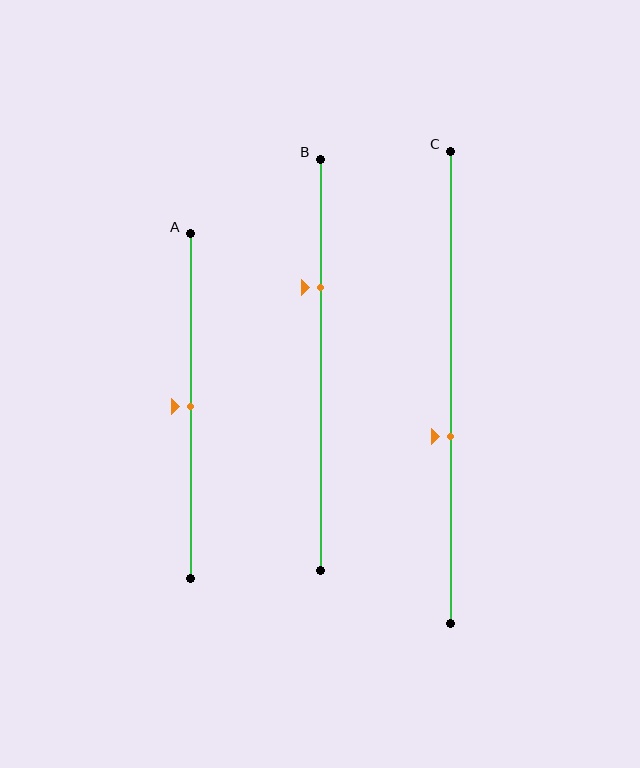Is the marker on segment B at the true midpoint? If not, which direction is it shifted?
No, the marker on segment B is shifted upward by about 19% of the segment length.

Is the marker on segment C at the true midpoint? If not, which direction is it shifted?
No, the marker on segment C is shifted downward by about 10% of the segment length.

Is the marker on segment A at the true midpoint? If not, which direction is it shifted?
Yes, the marker on segment A is at the true midpoint.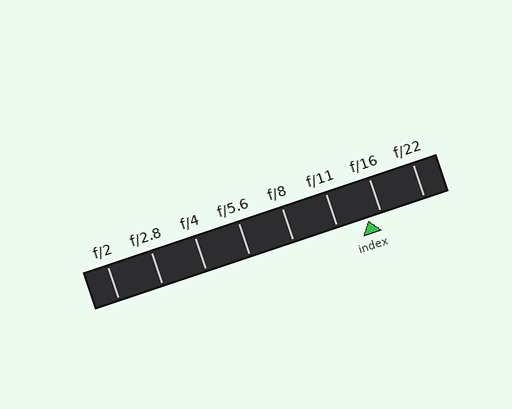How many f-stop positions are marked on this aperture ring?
There are 8 f-stop positions marked.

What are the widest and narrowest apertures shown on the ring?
The widest aperture shown is f/2 and the narrowest is f/22.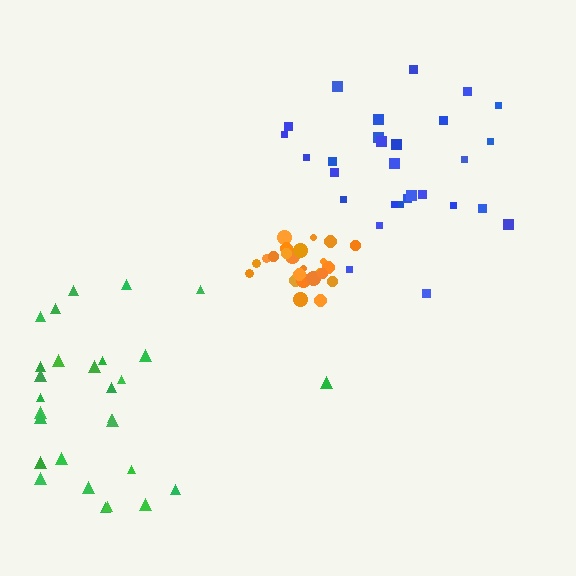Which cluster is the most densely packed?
Orange.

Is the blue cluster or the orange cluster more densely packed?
Orange.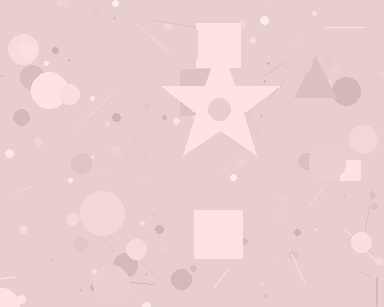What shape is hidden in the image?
A star is hidden in the image.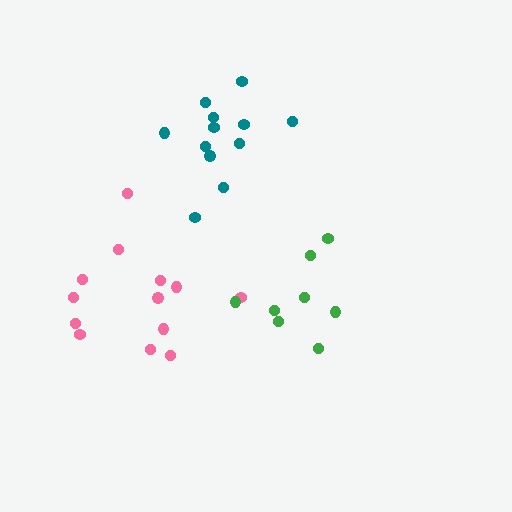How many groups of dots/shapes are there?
There are 3 groups.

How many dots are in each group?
Group 1: 12 dots, Group 2: 13 dots, Group 3: 8 dots (33 total).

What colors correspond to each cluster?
The clusters are colored: teal, pink, green.